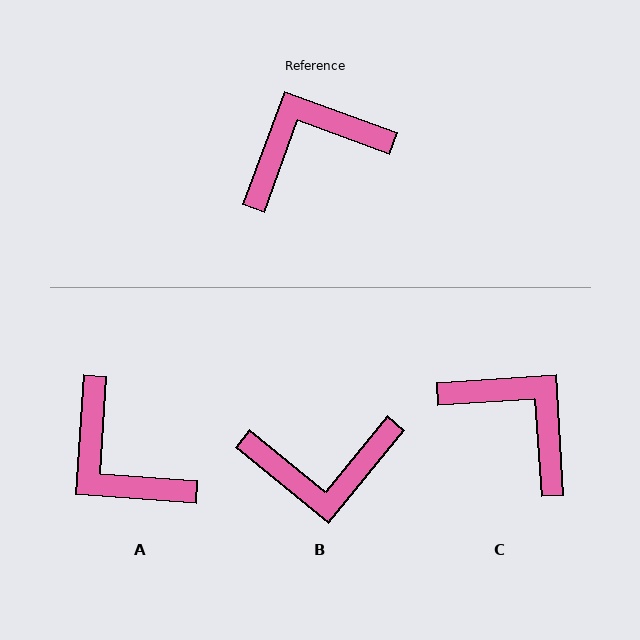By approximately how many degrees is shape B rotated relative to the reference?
Approximately 161 degrees counter-clockwise.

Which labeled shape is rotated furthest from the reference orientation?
B, about 161 degrees away.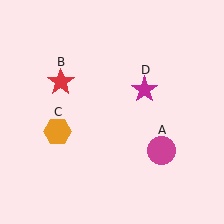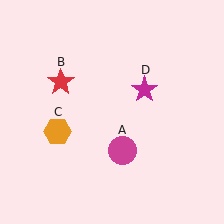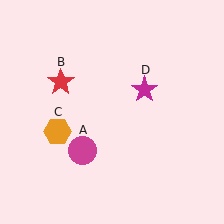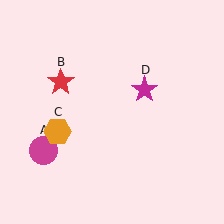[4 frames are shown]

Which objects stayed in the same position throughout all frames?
Red star (object B) and orange hexagon (object C) and magenta star (object D) remained stationary.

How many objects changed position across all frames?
1 object changed position: magenta circle (object A).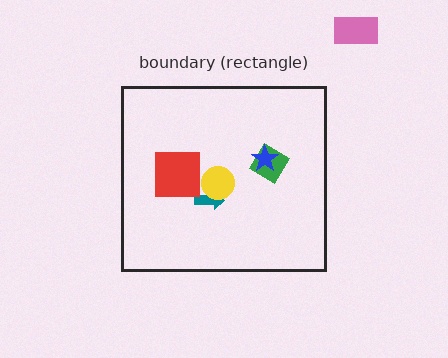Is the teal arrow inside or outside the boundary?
Inside.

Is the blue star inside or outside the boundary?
Inside.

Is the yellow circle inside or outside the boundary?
Inside.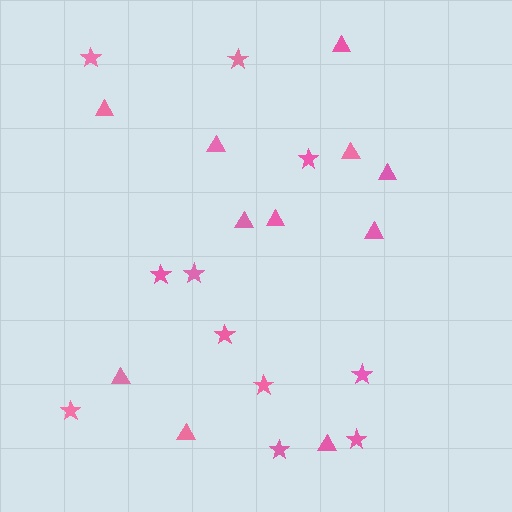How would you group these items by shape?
There are 2 groups: one group of triangles (11) and one group of stars (11).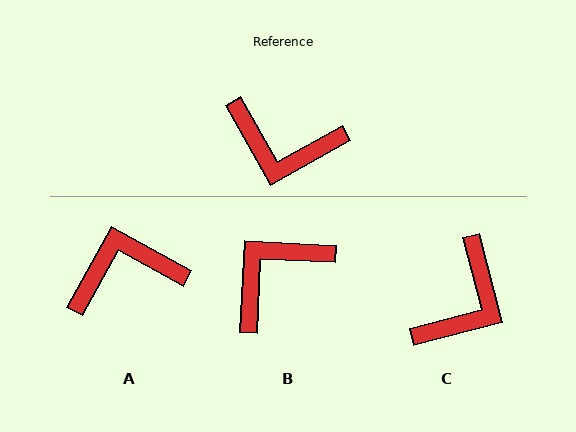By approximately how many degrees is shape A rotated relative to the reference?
Approximately 148 degrees clockwise.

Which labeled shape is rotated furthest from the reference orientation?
A, about 148 degrees away.